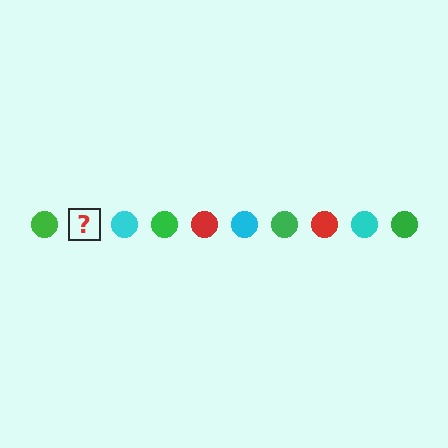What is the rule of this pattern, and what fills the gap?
The rule is that the pattern cycles through green, red, cyan circles. The gap should be filled with a red circle.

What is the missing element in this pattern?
The missing element is a red circle.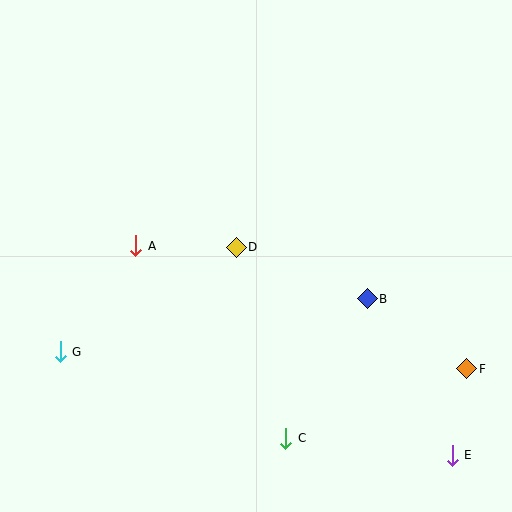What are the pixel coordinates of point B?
Point B is at (367, 299).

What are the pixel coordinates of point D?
Point D is at (236, 247).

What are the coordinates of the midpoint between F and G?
The midpoint between F and G is at (263, 360).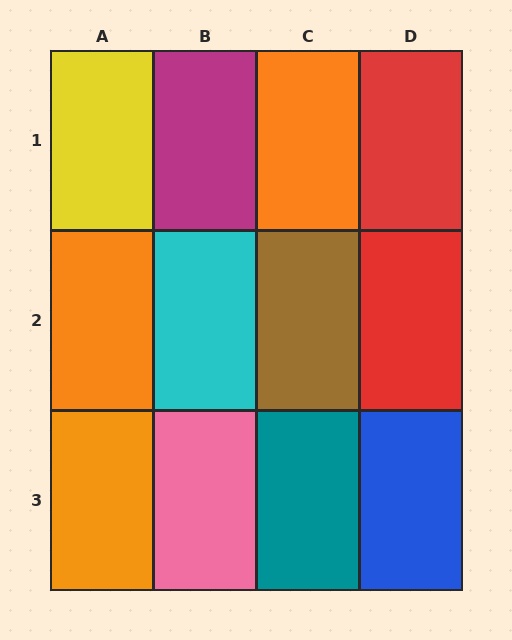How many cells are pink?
1 cell is pink.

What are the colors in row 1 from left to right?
Yellow, magenta, orange, red.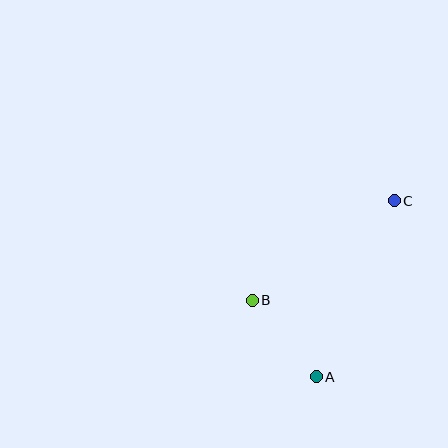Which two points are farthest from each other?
Points A and C are farthest from each other.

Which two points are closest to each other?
Points A and B are closest to each other.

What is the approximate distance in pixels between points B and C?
The distance between B and C is approximately 173 pixels.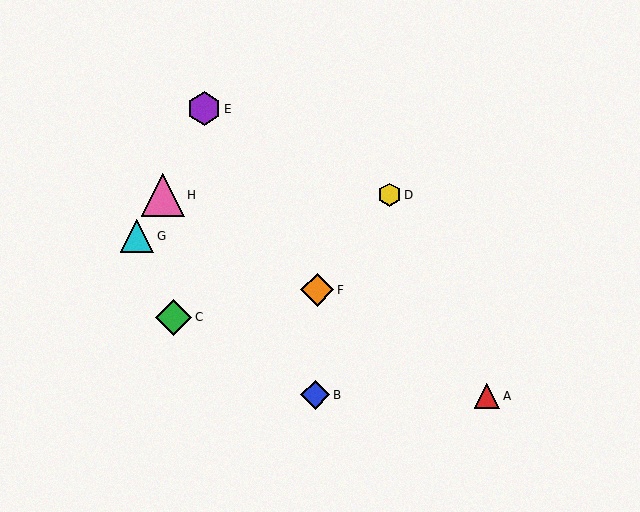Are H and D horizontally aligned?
Yes, both are at y≈195.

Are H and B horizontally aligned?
No, H is at y≈195 and B is at y≈395.